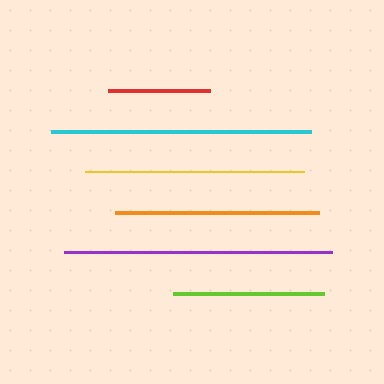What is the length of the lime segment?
The lime segment is approximately 151 pixels long.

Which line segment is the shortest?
The red line is the shortest at approximately 102 pixels.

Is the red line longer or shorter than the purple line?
The purple line is longer than the red line.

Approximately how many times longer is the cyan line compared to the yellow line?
The cyan line is approximately 1.2 times the length of the yellow line.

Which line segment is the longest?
The purple line is the longest at approximately 268 pixels.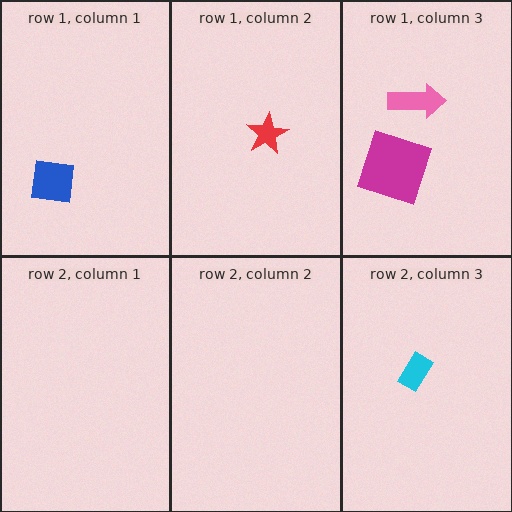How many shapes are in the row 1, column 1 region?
1.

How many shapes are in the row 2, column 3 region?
1.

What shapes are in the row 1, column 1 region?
The blue square.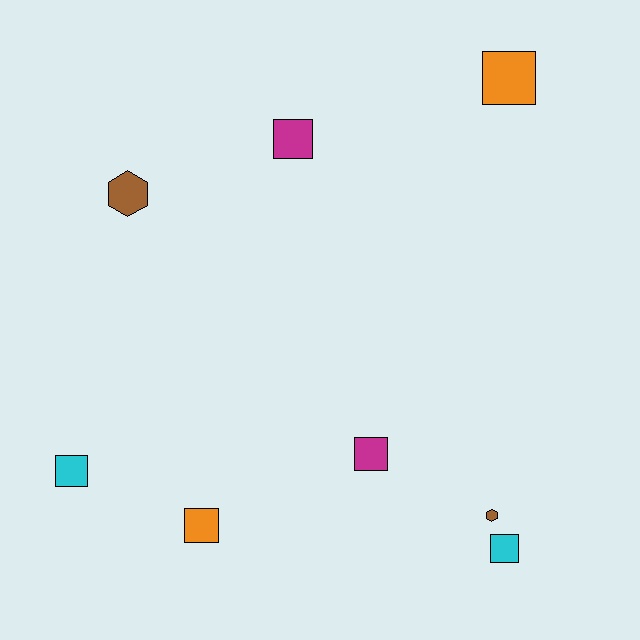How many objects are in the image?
There are 8 objects.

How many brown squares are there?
There are no brown squares.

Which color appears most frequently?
Brown, with 2 objects.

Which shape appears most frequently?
Square, with 6 objects.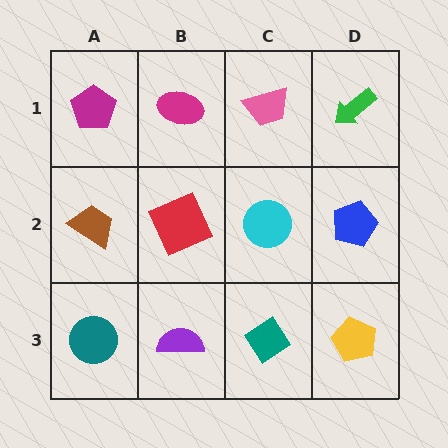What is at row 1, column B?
A magenta ellipse.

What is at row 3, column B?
A purple semicircle.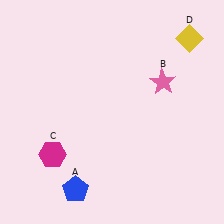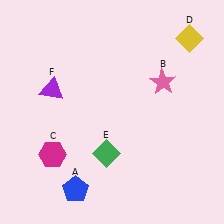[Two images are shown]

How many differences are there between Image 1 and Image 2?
There are 2 differences between the two images.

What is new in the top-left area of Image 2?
A purple triangle (F) was added in the top-left area of Image 2.